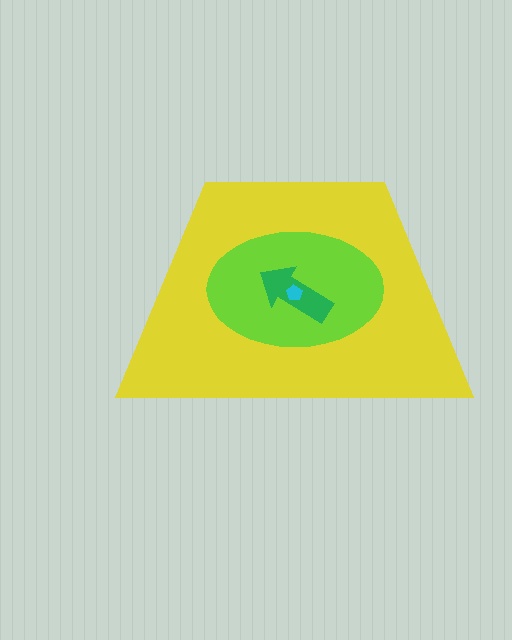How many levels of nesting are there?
4.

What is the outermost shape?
The yellow trapezoid.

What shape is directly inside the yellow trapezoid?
The lime ellipse.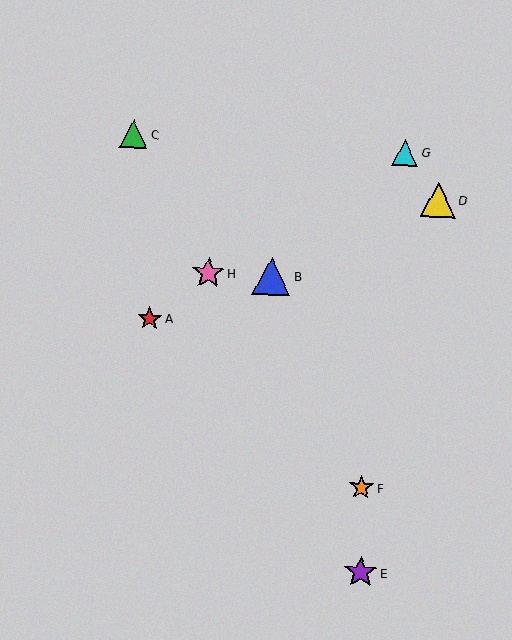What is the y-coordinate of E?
Object E is at y≈572.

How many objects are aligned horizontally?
2 objects (B, H) are aligned horizontally.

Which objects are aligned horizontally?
Objects B, H are aligned horizontally.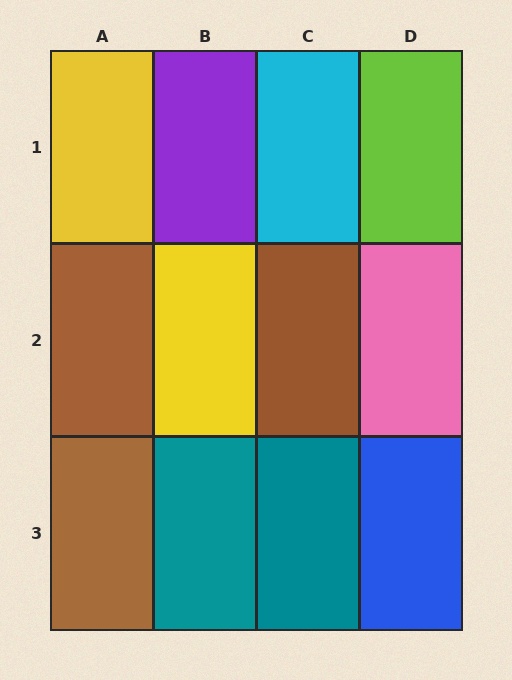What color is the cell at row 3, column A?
Brown.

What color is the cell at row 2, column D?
Pink.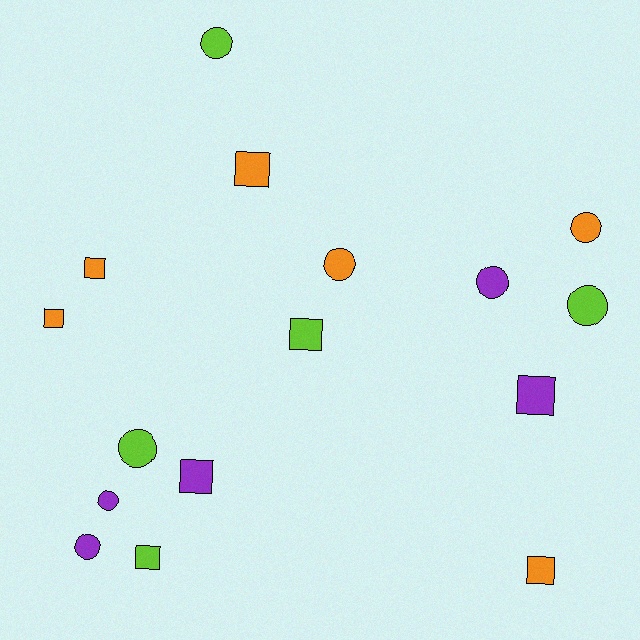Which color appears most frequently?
Orange, with 6 objects.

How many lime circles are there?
There are 3 lime circles.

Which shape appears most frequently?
Square, with 8 objects.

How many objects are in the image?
There are 16 objects.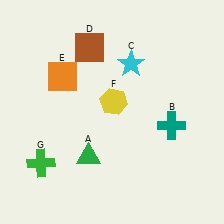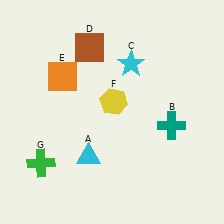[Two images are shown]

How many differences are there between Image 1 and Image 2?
There is 1 difference between the two images.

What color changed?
The triangle (A) changed from green in Image 1 to cyan in Image 2.